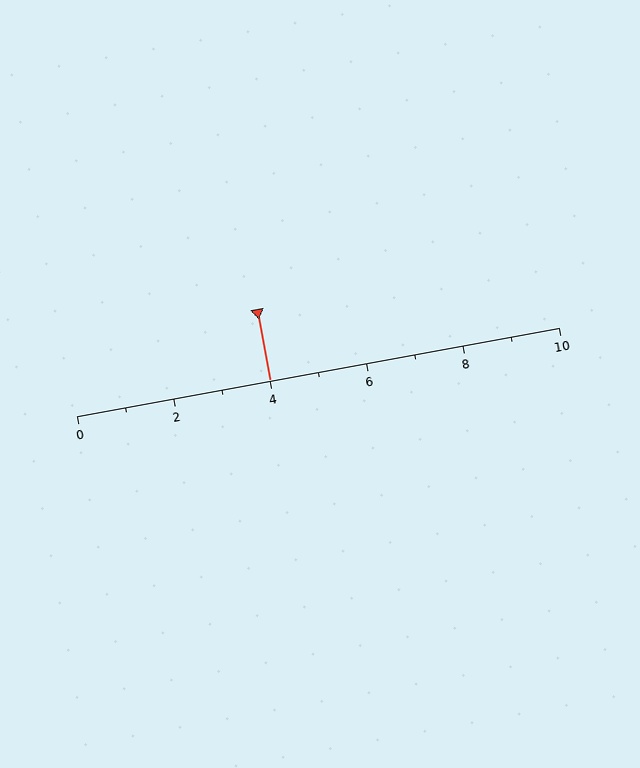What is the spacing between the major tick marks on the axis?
The major ticks are spaced 2 apart.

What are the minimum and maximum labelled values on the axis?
The axis runs from 0 to 10.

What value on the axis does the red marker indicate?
The marker indicates approximately 4.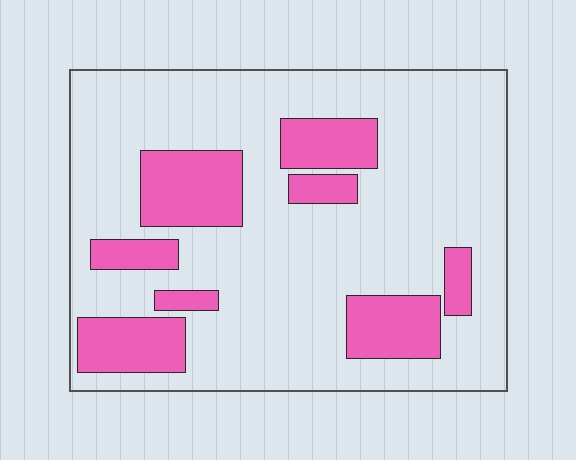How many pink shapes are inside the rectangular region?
8.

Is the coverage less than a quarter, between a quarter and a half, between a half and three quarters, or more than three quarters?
Less than a quarter.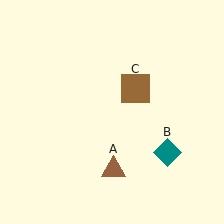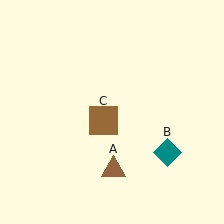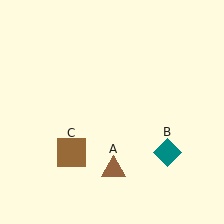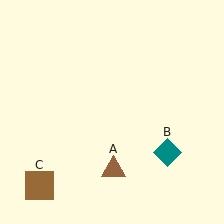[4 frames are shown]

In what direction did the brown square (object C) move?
The brown square (object C) moved down and to the left.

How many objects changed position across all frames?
1 object changed position: brown square (object C).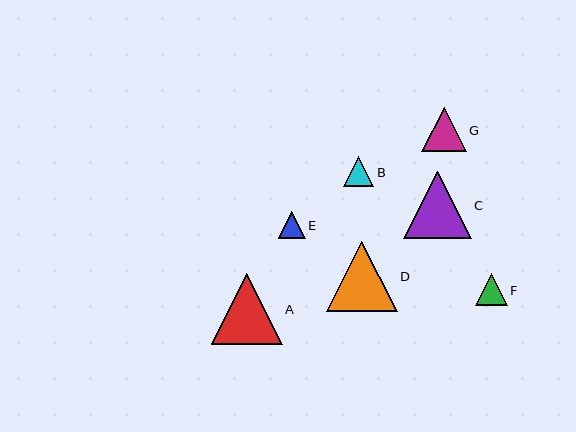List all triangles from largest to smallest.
From largest to smallest: A, D, C, G, F, B, E.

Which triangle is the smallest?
Triangle E is the smallest with a size of approximately 27 pixels.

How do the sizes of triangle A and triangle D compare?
Triangle A and triangle D are approximately the same size.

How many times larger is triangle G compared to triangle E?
Triangle G is approximately 1.6 times the size of triangle E.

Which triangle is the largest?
Triangle A is the largest with a size of approximately 71 pixels.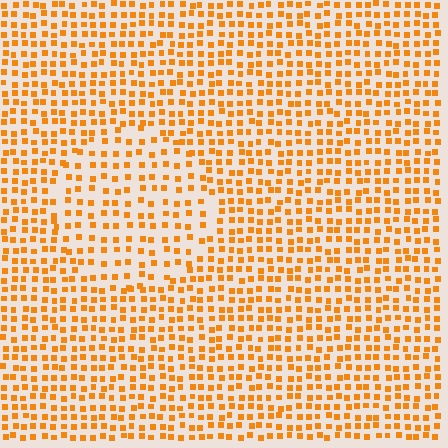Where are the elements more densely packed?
The elements are more densely packed outside the circle boundary.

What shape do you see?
I see a circle.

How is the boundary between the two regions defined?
The boundary is defined by a change in element density (approximately 1.6x ratio). All elements are the same color, size, and shape.